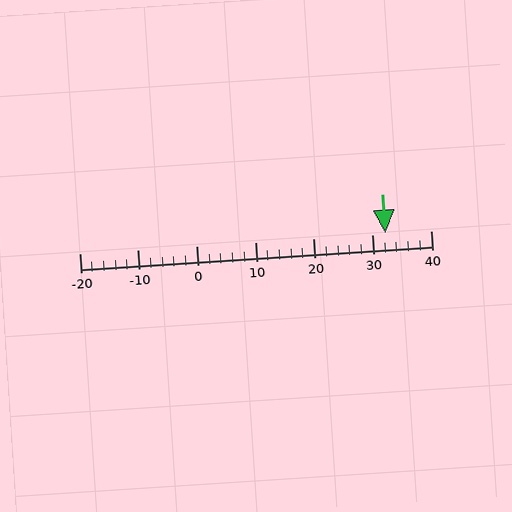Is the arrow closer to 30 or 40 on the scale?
The arrow is closer to 30.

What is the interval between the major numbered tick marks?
The major tick marks are spaced 10 units apart.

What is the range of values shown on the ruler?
The ruler shows values from -20 to 40.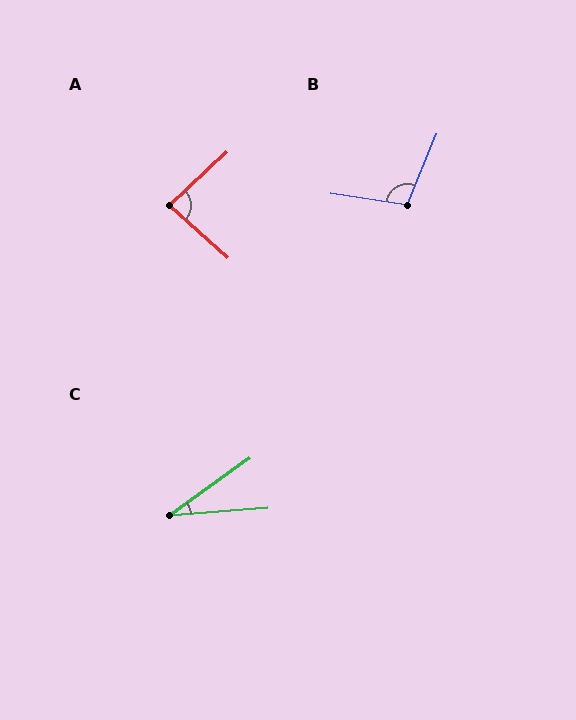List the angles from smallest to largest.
C (31°), A (85°), B (104°).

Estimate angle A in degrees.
Approximately 85 degrees.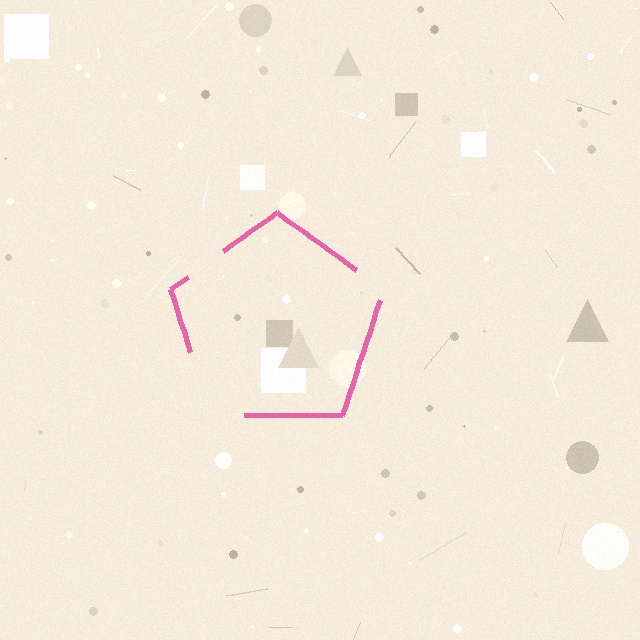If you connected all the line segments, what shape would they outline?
They would outline a pentagon.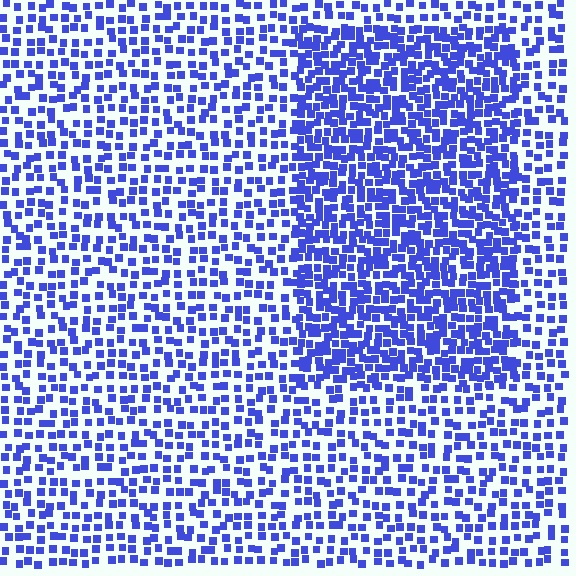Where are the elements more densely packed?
The elements are more densely packed inside the rectangle boundary.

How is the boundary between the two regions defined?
The boundary is defined by a change in element density (approximately 1.9x ratio). All elements are the same color, size, and shape.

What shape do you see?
I see a rectangle.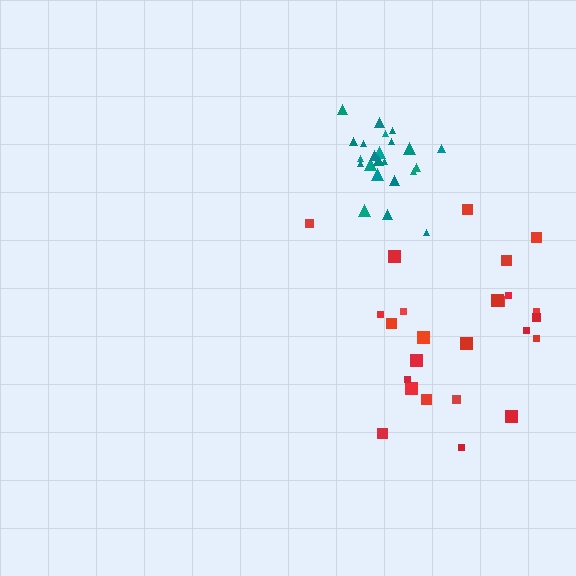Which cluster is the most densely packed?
Teal.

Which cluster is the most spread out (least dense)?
Red.